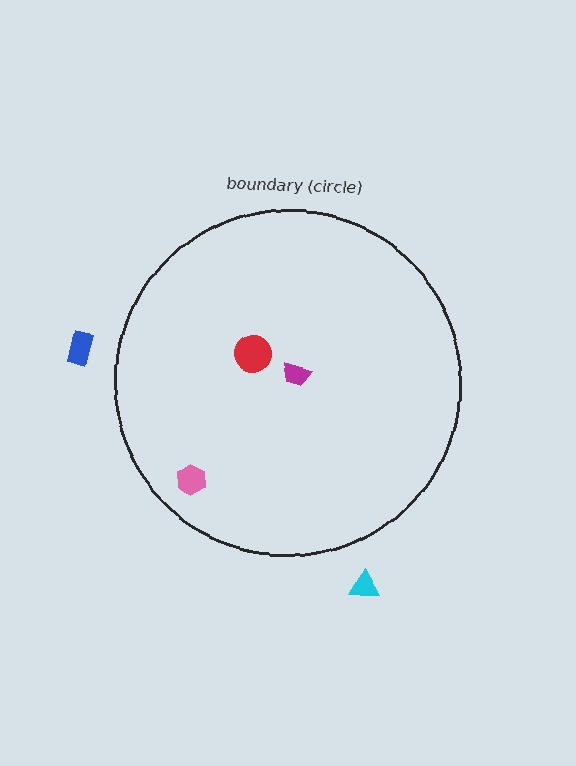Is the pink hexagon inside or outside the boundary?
Inside.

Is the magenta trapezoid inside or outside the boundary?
Inside.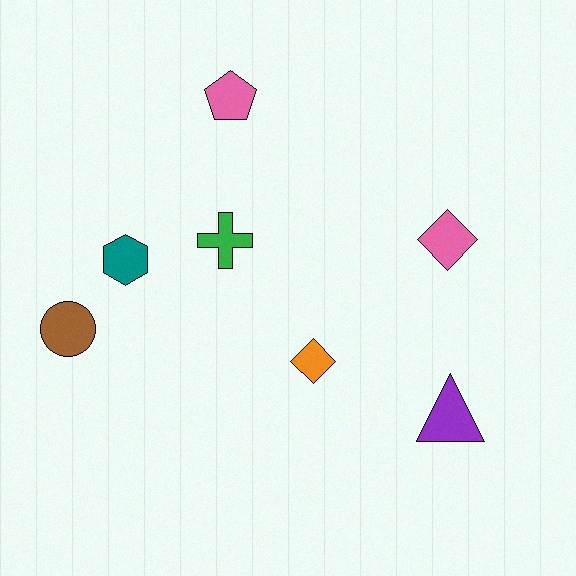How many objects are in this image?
There are 7 objects.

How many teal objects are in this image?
There is 1 teal object.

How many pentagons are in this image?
There is 1 pentagon.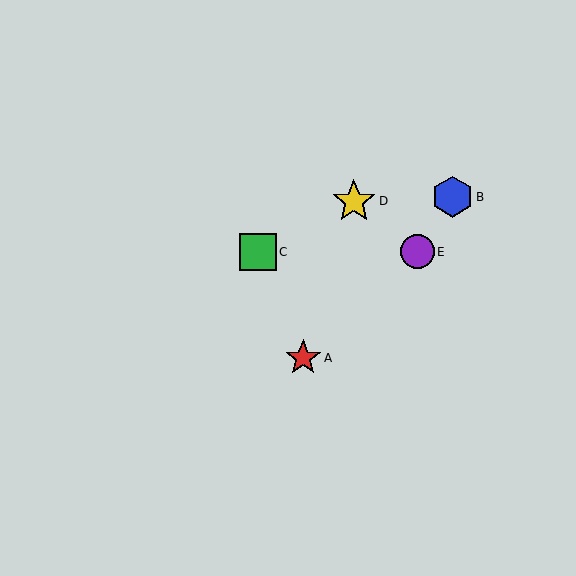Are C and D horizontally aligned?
No, C is at y≈252 and D is at y≈201.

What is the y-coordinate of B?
Object B is at y≈197.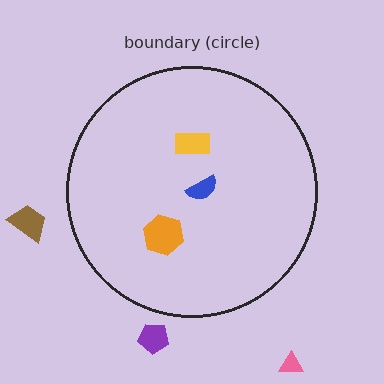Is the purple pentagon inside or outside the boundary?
Outside.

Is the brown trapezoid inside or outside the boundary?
Outside.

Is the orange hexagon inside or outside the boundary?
Inside.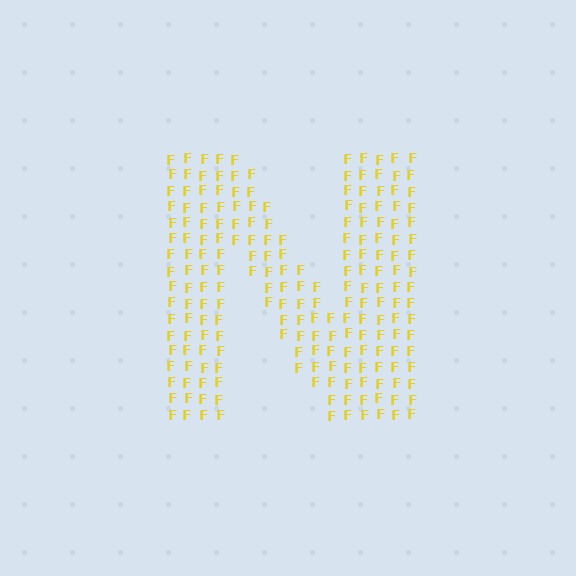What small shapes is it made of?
It is made of small letter F's.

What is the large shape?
The large shape is the letter N.